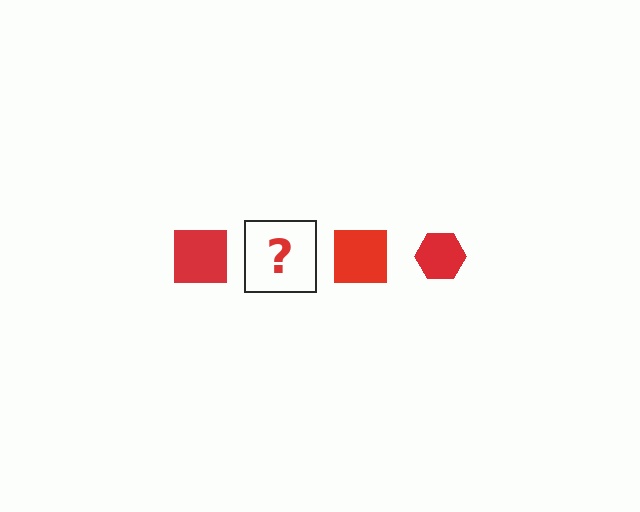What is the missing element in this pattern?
The missing element is a red hexagon.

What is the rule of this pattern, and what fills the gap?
The rule is that the pattern cycles through square, hexagon shapes in red. The gap should be filled with a red hexagon.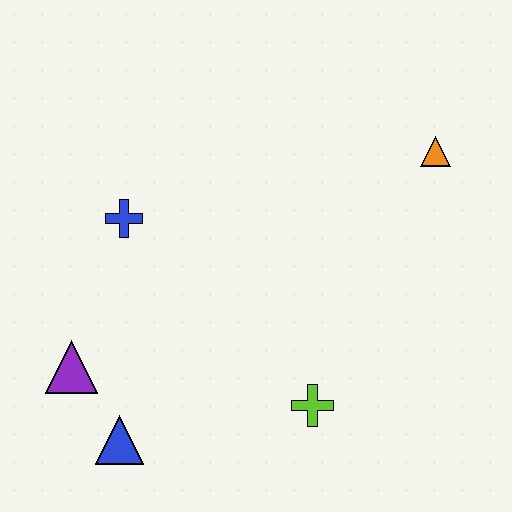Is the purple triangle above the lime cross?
Yes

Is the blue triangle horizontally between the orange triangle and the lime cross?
No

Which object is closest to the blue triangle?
The purple triangle is closest to the blue triangle.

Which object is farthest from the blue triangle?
The orange triangle is farthest from the blue triangle.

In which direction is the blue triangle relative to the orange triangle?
The blue triangle is to the left of the orange triangle.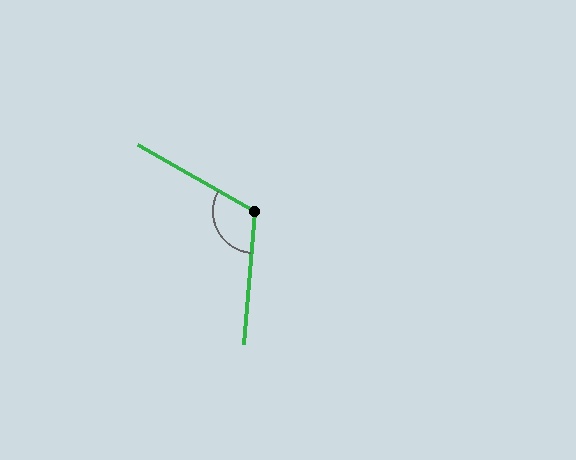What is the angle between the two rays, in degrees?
Approximately 115 degrees.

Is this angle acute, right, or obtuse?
It is obtuse.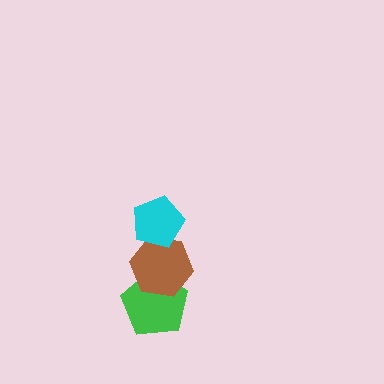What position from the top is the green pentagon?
The green pentagon is 3rd from the top.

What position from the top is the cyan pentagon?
The cyan pentagon is 1st from the top.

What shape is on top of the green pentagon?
The brown hexagon is on top of the green pentagon.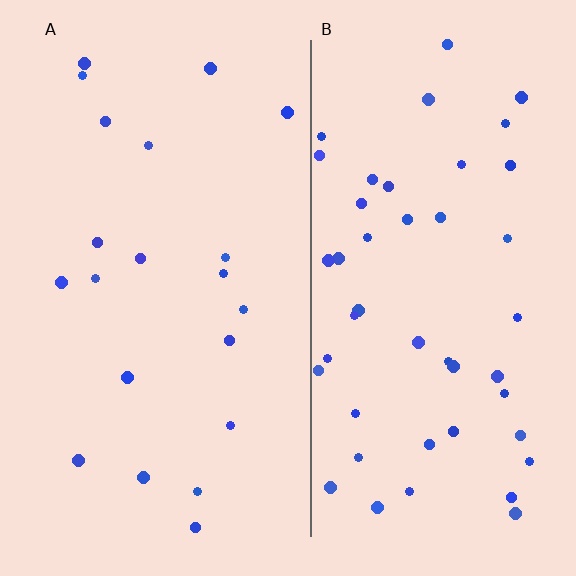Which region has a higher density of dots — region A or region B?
B (the right).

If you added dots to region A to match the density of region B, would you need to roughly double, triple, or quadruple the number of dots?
Approximately double.